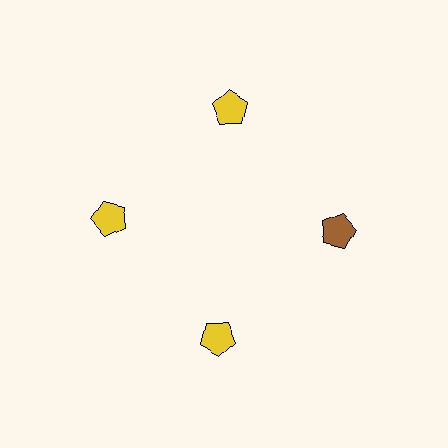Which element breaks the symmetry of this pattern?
The brown pentagon at roughly the 3 o'clock position breaks the symmetry. All other shapes are yellow pentagons.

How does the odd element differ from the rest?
It has a different color: brown instead of yellow.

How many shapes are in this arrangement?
There are 4 shapes arranged in a ring pattern.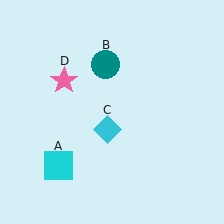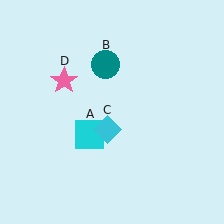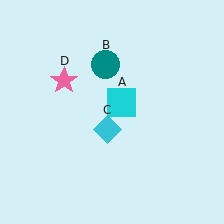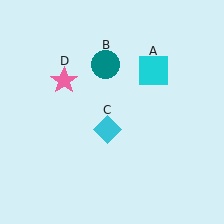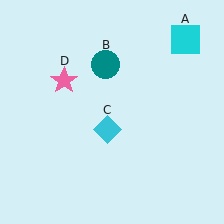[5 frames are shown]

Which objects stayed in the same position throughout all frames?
Teal circle (object B) and cyan diamond (object C) and pink star (object D) remained stationary.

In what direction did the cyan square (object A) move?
The cyan square (object A) moved up and to the right.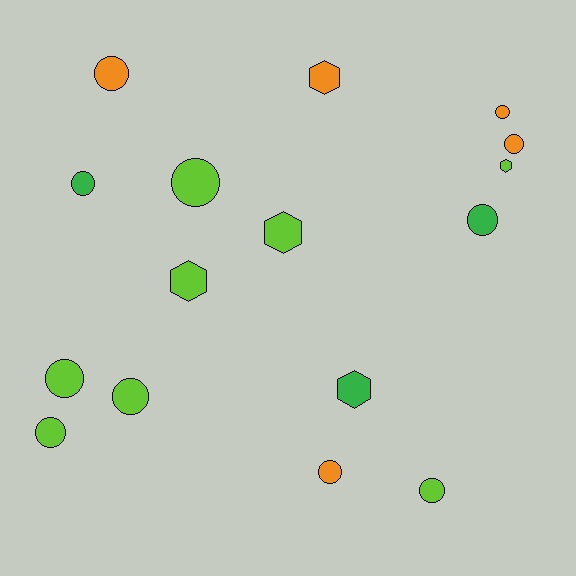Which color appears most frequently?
Lime, with 8 objects.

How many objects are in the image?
There are 16 objects.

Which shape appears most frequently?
Circle, with 11 objects.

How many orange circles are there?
There are 4 orange circles.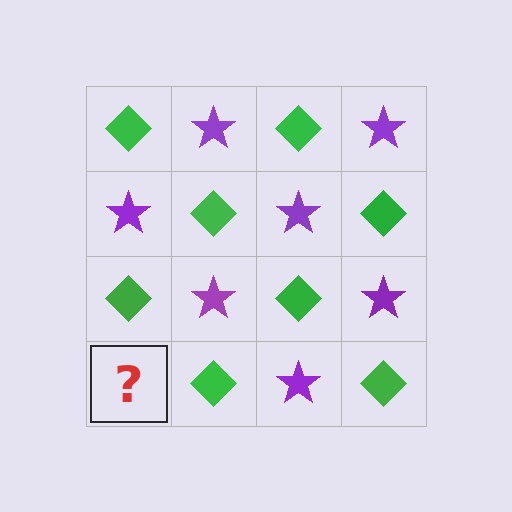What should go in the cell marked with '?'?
The missing cell should contain a purple star.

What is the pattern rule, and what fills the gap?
The rule is that it alternates green diamond and purple star in a checkerboard pattern. The gap should be filled with a purple star.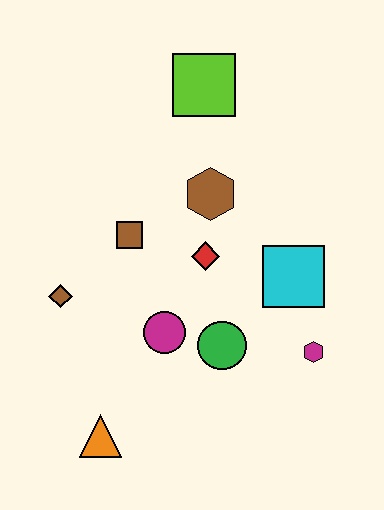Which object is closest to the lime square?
The brown hexagon is closest to the lime square.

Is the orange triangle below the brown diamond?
Yes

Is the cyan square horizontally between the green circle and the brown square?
No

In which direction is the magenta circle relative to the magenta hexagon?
The magenta circle is to the left of the magenta hexagon.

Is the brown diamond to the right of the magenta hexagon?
No